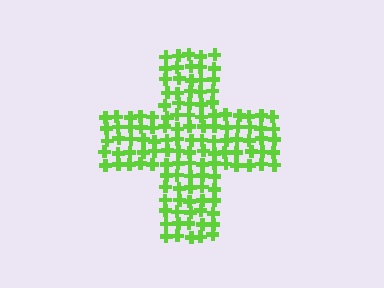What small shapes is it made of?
It is made of small crosses.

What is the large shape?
The large shape is a cross.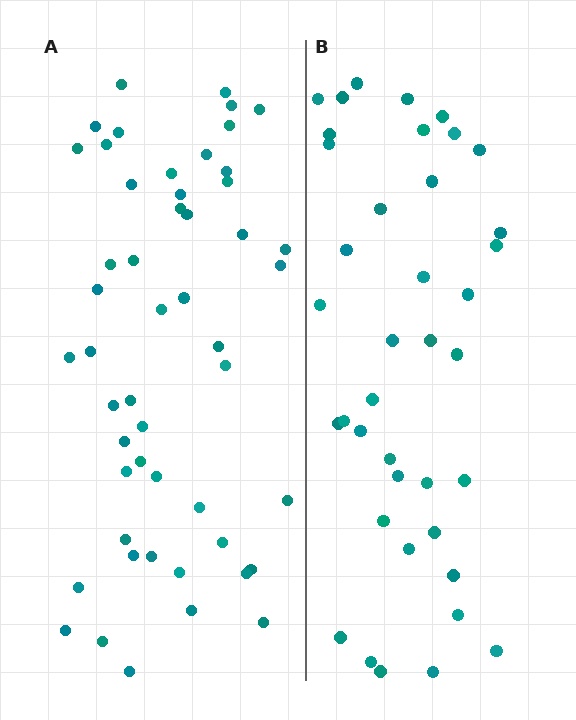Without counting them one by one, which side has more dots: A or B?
Region A (the left region) has more dots.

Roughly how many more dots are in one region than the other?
Region A has roughly 12 or so more dots than region B.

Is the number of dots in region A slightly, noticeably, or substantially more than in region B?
Region A has noticeably more, but not dramatically so. The ratio is roughly 1.3 to 1.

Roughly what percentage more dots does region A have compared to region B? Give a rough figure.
About 30% more.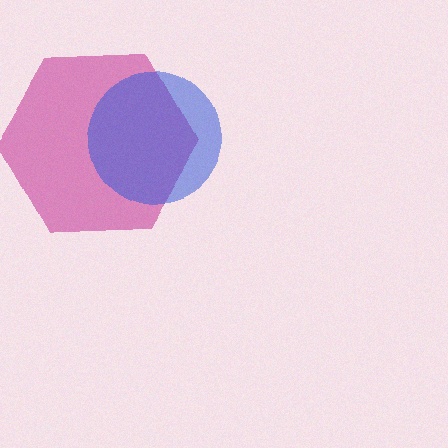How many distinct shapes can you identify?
There are 2 distinct shapes: a magenta hexagon, a blue circle.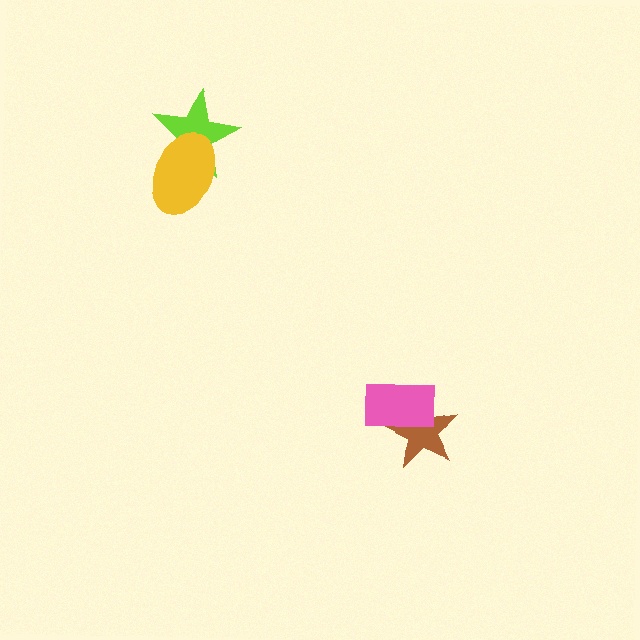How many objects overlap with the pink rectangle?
1 object overlaps with the pink rectangle.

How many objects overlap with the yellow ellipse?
1 object overlaps with the yellow ellipse.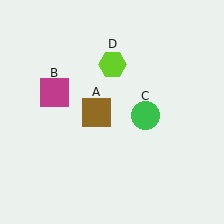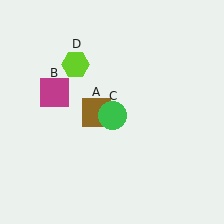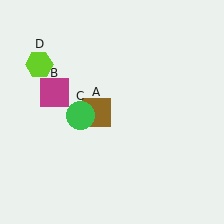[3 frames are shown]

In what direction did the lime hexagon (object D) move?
The lime hexagon (object D) moved left.